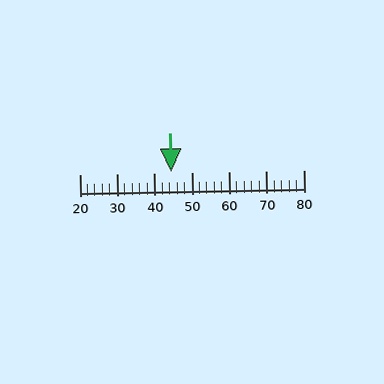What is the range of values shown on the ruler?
The ruler shows values from 20 to 80.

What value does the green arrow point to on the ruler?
The green arrow points to approximately 44.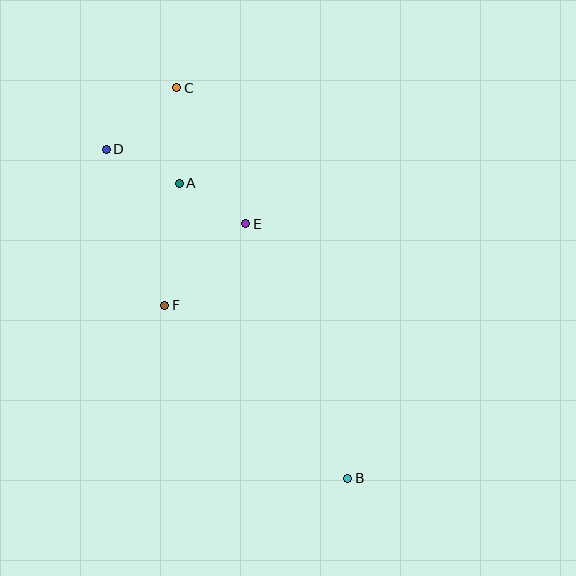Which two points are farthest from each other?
Points B and C are farthest from each other.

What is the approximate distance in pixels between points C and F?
The distance between C and F is approximately 218 pixels.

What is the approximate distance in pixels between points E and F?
The distance between E and F is approximately 115 pixels.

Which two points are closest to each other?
Points A and E are closest to each other.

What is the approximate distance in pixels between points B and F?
The distance between B and F is approximately 252 pixels.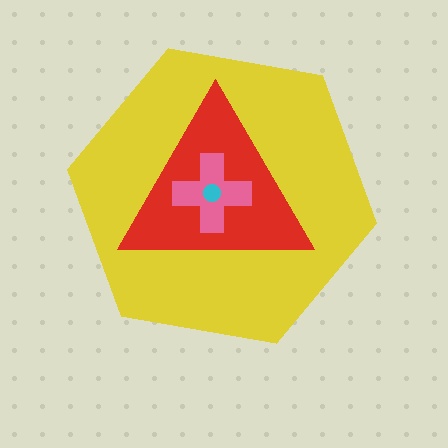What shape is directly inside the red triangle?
The pink cross.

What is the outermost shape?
The yellow hexagon.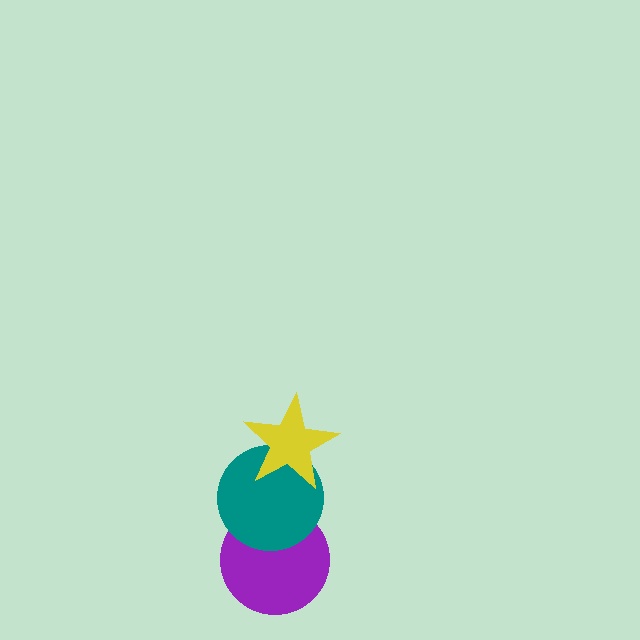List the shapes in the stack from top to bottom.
From top to bottom: the yellow star, the teal circle, the purple circle.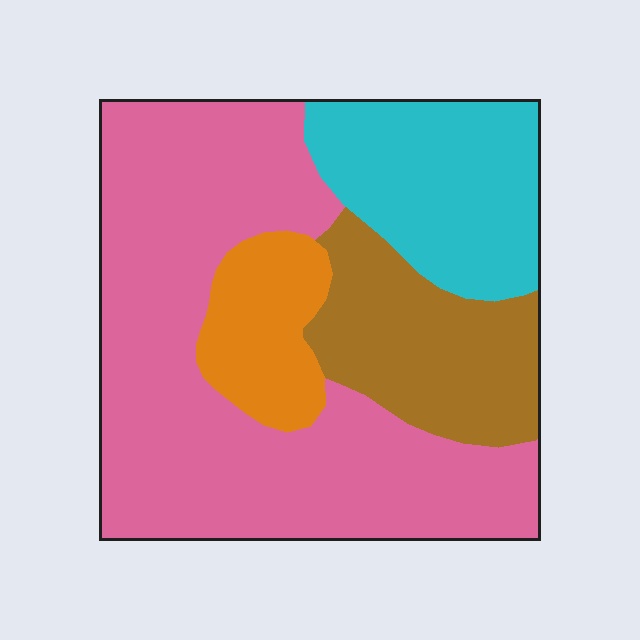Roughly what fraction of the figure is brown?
Brown takes up less than a quarter of the figure.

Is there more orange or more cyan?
Cyan.